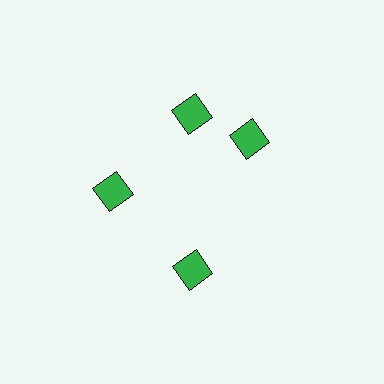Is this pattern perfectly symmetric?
No. The 4 green diamonds are arranged in a ring, but one element near the 3 o'clock position is rotated out of alignment along the ring, breaking the 4-fold rotational symmetry.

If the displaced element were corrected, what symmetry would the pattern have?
It would have 4-fold rotational symmetry — the pattern would map onto itself every 90 degrees.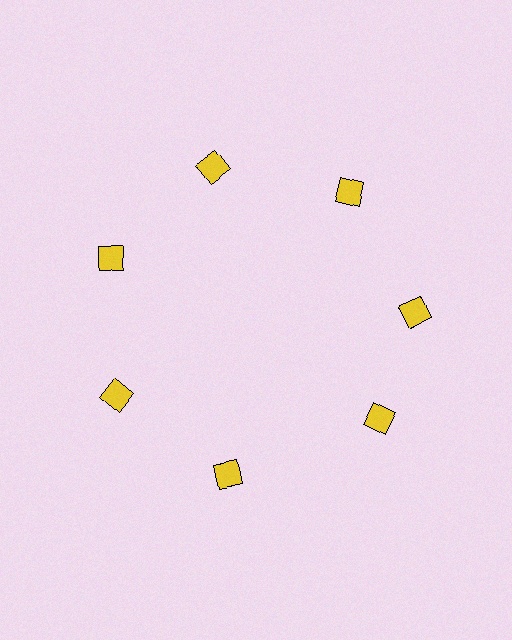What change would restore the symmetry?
The symmetry would be restored by rotating it back into even spacing with its neighbors so that all 7 squares sit at equal angles and equal distance from the center.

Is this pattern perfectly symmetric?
No. The 7 yellow squares are arranged in a ring, but one element near the 5 o'clock position is rotated out of alignment along the ring, breaking the 7-fold rotational symmetry.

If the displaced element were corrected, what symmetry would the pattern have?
It would have 7-fold rotational symmetry — the pattern would map onto itself every 51 degrees.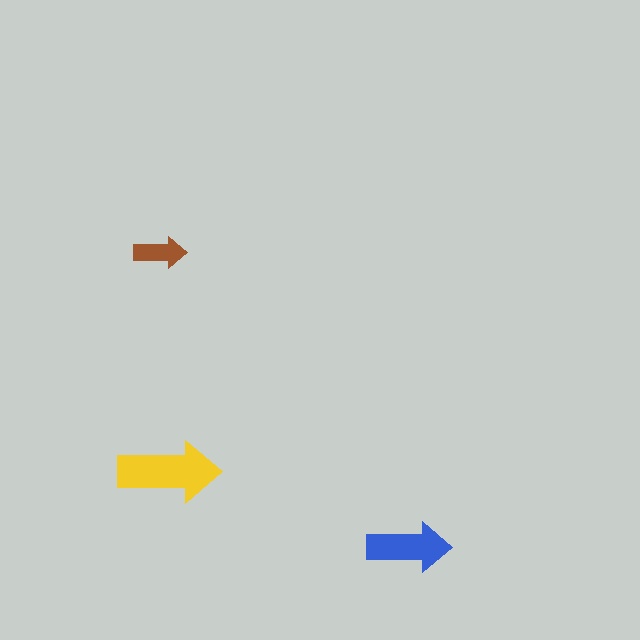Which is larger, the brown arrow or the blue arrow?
The blue one.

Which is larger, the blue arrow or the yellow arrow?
The yellow one.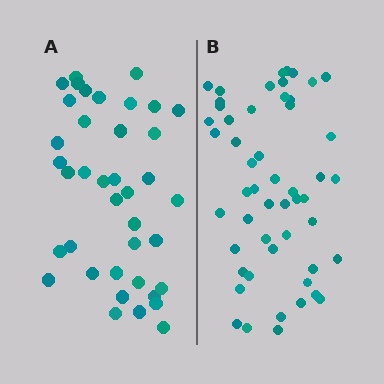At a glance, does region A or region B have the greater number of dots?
Region B (the right region) has more dots.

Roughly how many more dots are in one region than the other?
Region B has approximately 15 more dots than region A.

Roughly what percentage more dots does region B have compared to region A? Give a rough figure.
About 35% more.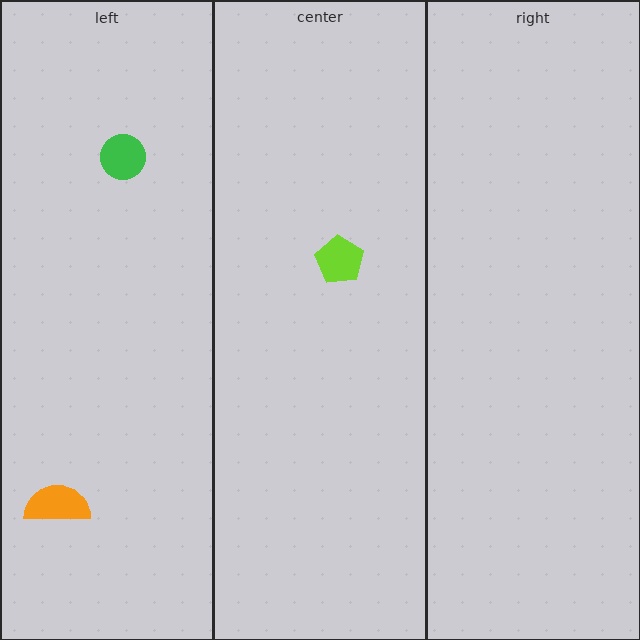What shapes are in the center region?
The lime pentagon.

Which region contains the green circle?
The left region.